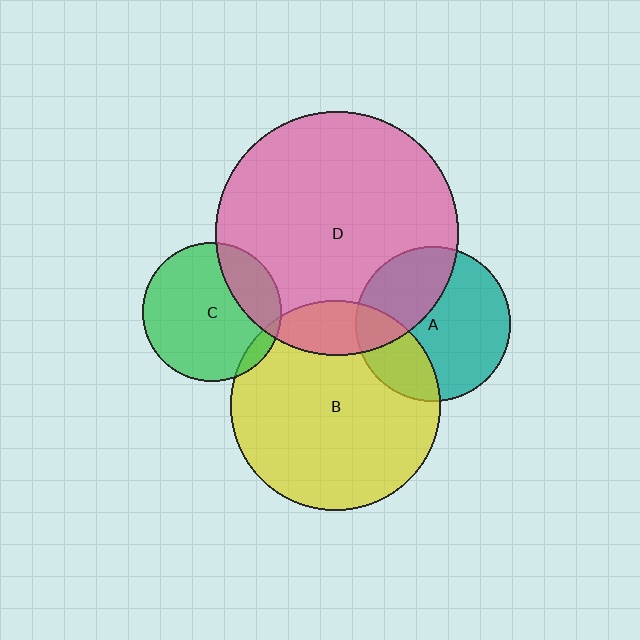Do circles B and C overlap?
Yes.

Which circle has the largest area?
Circle D (pink).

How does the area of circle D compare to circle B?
Approximately 1.3 times.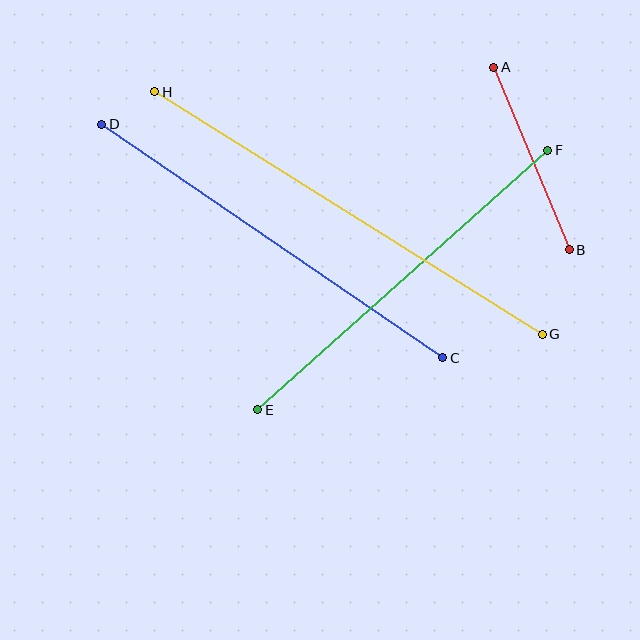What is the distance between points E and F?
The distance is approximately 389 pixels.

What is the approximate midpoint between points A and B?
The midpoint is at approximately (532, 159) pixels.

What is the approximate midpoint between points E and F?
The midpoint is at approximately (403, 280) pixels.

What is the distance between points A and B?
The distance is approximately 198 pixels.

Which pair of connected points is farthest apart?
Points G and H are farthest apart.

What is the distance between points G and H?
The distance is approximately 457 pixels.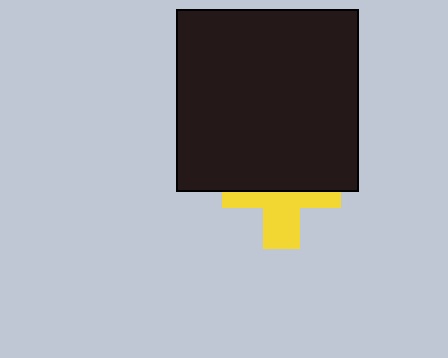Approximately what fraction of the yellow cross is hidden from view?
Roughly 53% of the yellow cross is hidden behind the black square.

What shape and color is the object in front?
The object in front is a black square.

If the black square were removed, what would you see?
You would see the complete yellow cross.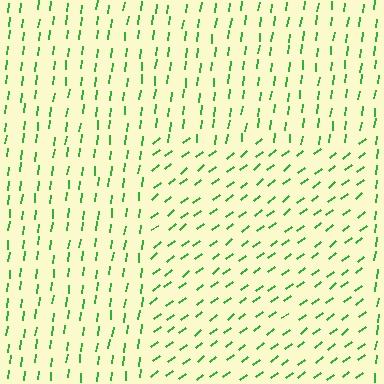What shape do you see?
I see a rectangle.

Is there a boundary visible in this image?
Yes, there is a texture boundary formed by a change in line orientation.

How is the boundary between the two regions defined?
The boundary is defined purely by a change in line orientation (approximately 45 degrees difference). All lines are the same color and thickness.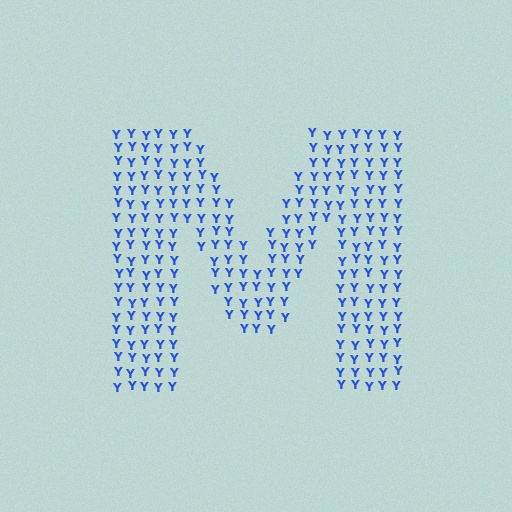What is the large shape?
The large shape is the letter M.